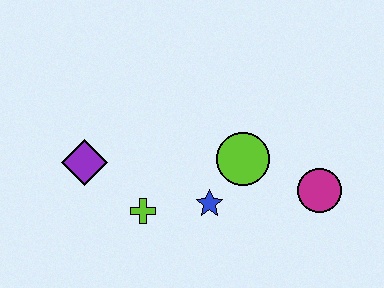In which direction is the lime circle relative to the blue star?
The lime circle is above the blue star.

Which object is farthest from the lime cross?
The magenta circle is farthest from the lime cross.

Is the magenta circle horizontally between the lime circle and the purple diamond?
No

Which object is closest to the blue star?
The lime circle is closest to the blue star.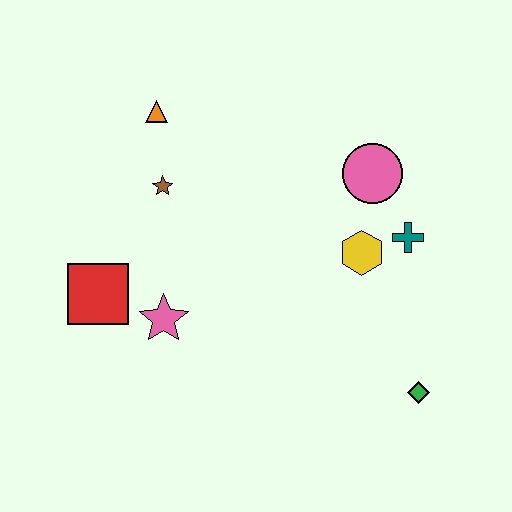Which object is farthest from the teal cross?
The red square is farthest from the teal cross.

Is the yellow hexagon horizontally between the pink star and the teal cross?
Yes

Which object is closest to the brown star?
The orange triangle is closest to the brown star.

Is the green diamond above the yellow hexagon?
No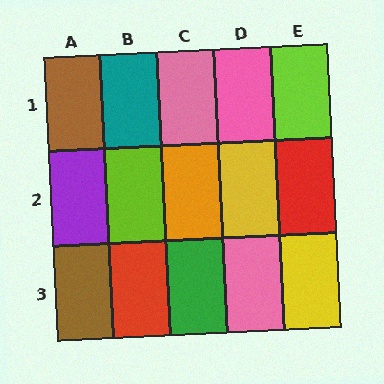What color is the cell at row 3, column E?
Yellow.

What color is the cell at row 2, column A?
Purple.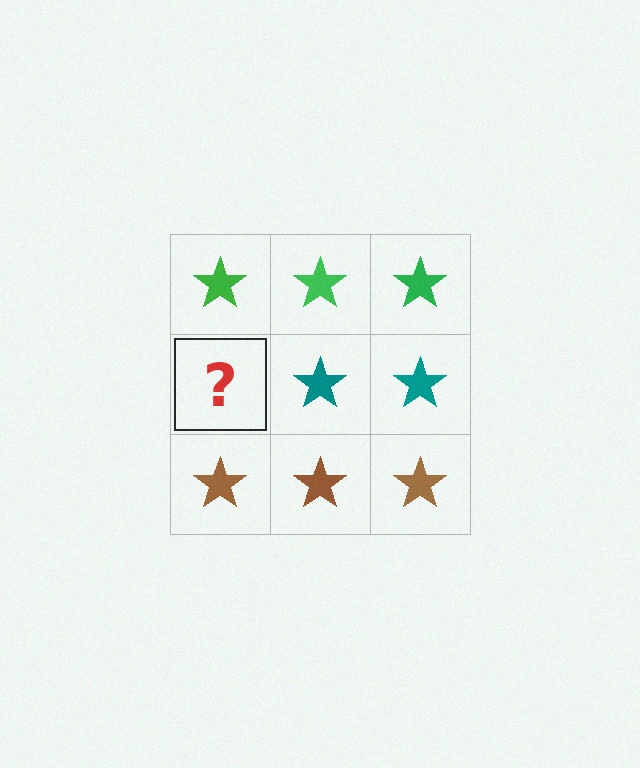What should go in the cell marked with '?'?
The missing cell should contain a teal star.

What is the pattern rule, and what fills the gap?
The rule is that each row has a consistent color. The gap should be filled with a teal star.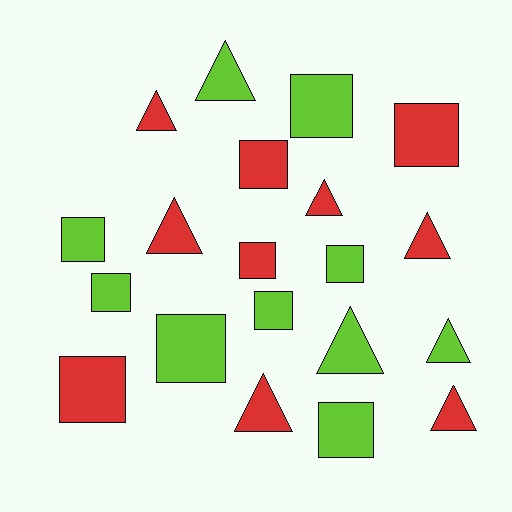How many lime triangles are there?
There are 3 lime triangles.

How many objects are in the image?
There are 20 objects.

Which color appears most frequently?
Lime, with 10 objects.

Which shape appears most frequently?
Square, with 11 objects.